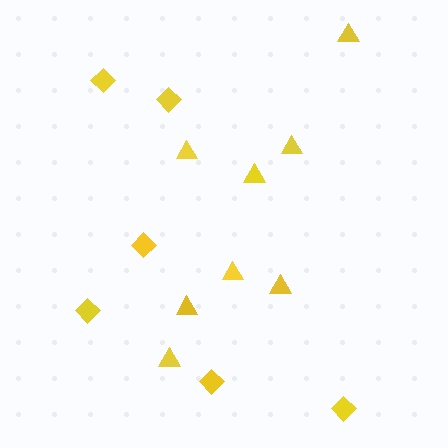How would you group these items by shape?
There are 2 groups: one group of diamonds (6) and one group of triangles (8).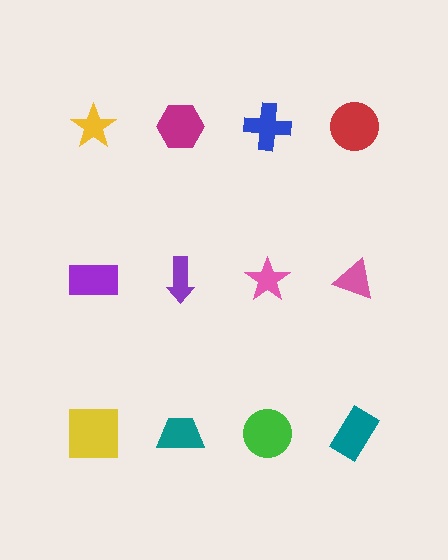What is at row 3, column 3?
A green circle.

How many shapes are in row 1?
4 shapes.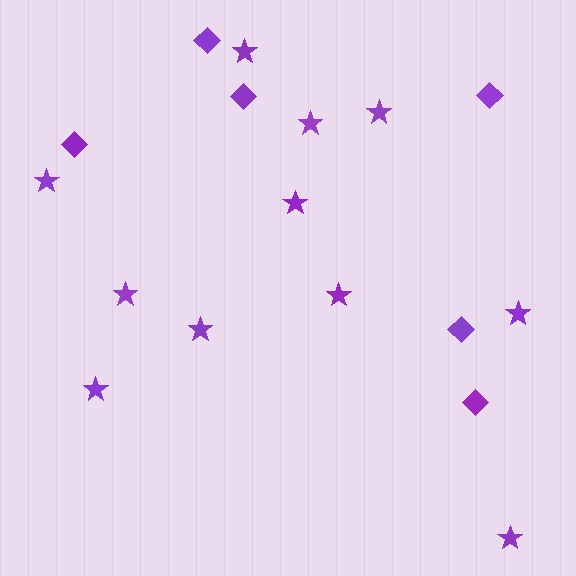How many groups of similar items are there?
There are 2 groups: one group of stars (11) and one group of diamonds (6).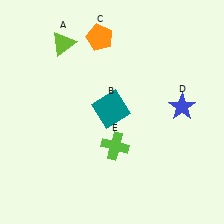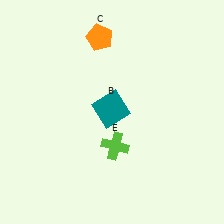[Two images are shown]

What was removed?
The lime triangle (A), the blue star (D) were removed in Image 2.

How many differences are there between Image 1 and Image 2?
There are 2 differences between the two images.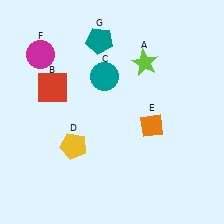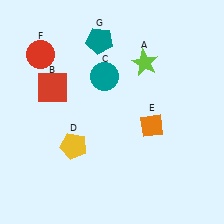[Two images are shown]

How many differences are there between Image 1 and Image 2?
There is 1 difference between the two images.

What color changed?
The circle (F) changed from magenta in Image 1 to red in Image 2.